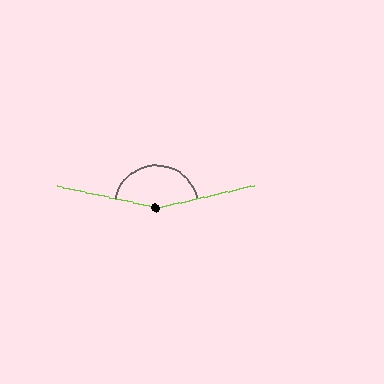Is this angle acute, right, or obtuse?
It is obtuse.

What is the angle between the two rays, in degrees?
Approximately 155 degrees.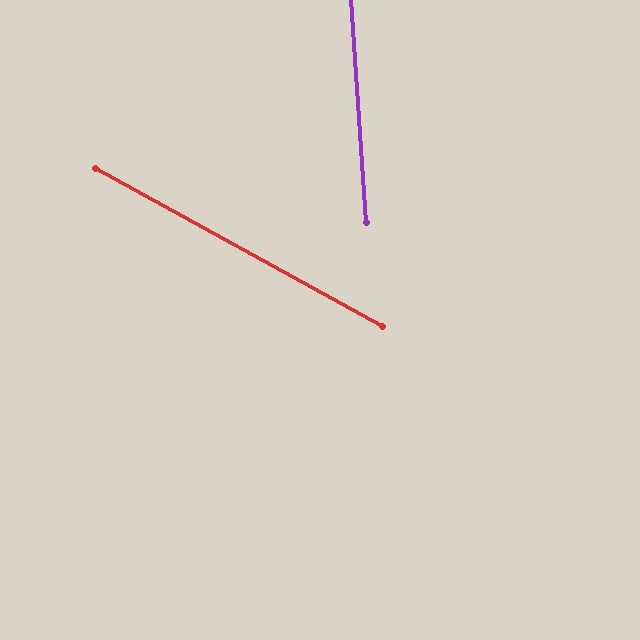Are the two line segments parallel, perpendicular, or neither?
Neither parallel nor perpendicular — they differ by about 57°.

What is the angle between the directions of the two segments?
Approximately 57 degrees.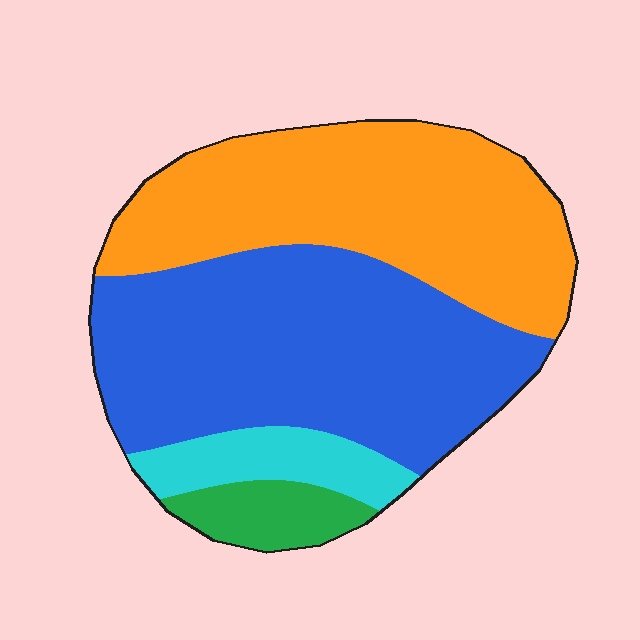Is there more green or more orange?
Orange.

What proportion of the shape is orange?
Orange covers 39% of the shape.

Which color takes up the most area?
Blue, at roughly 45%.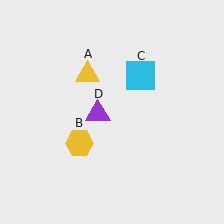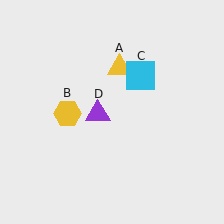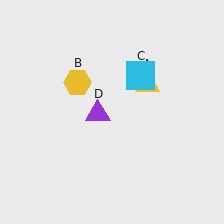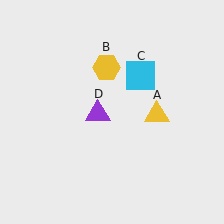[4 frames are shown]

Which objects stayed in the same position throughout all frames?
Cyan square (object C) and purple triangle (object D) remained stationary.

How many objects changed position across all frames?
2 objects changed position: yellow triangle (object A), yellow hexagon (object B).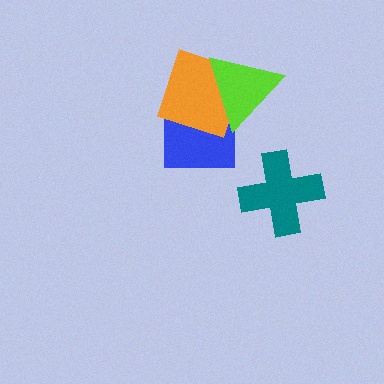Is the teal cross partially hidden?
No, no other shape covers it.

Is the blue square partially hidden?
Yes, it is partially covered by another shape.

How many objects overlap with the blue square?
2 objects overlap with the blue square.